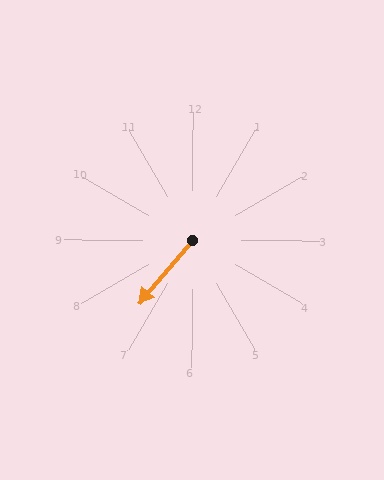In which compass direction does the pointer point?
Southwest.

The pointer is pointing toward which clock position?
Roughly 7 o'clock.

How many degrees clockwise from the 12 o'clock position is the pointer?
Approximately 220 degrees.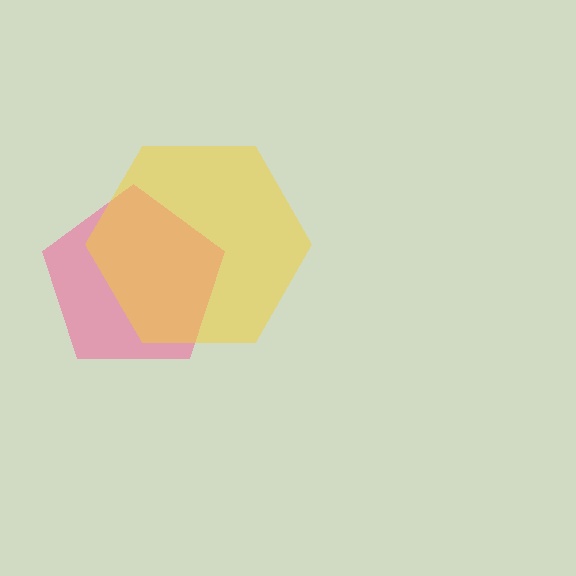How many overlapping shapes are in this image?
There are 2 overlapping shapes in the image.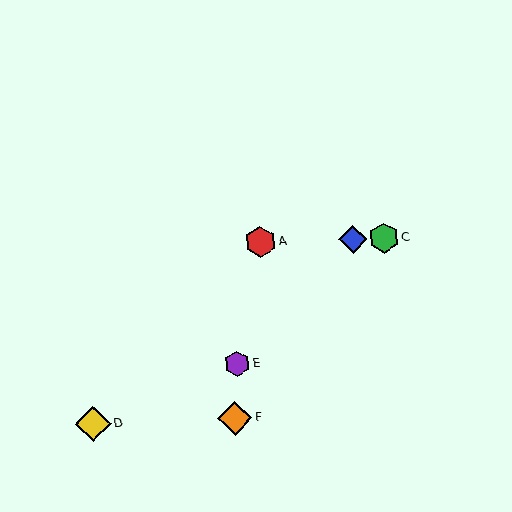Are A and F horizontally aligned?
No, A is at y≈242 and F is at y≈418.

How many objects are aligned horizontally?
3 objects (A, B, C) are aligned horizontally.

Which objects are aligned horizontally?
Objects A, B, C are aligned horizontally.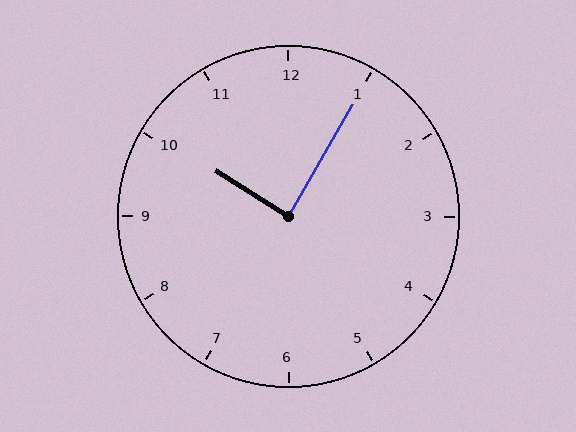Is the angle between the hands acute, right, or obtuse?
It is right.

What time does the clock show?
10:05.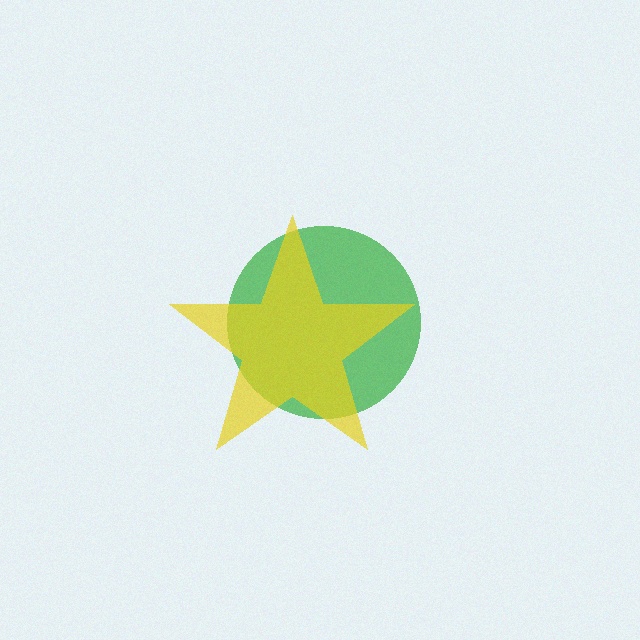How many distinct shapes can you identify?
There are 2 distinct shapes: a green circle, a yellow star.